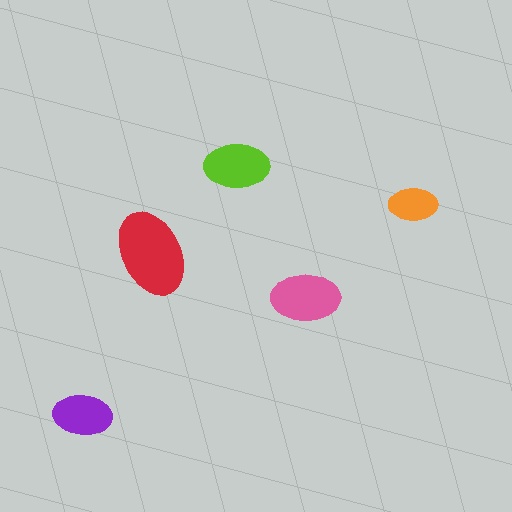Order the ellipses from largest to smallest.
the red one, the pink one, the lime one, the purple one, the orange one.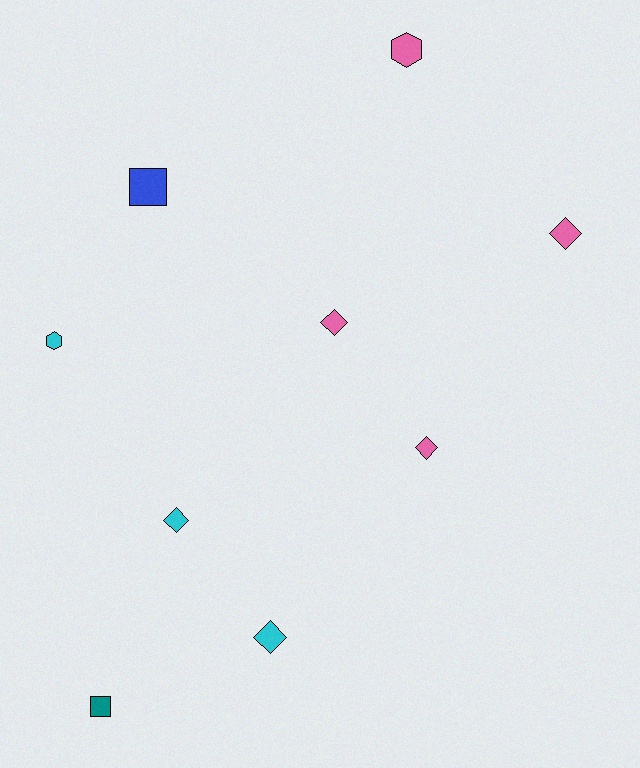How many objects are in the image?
There are 9 objects.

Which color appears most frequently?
Pink, with 4 objects.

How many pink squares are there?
There are no pink squares.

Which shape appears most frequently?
Diamond, with 5 objects.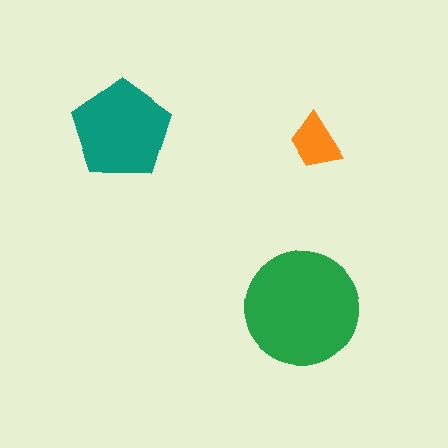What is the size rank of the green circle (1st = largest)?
1st.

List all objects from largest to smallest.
The green circle, the teal pentagon, the orange trapezoid.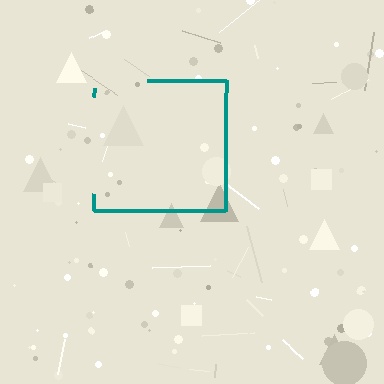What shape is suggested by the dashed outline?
The dashed outline suggests a square.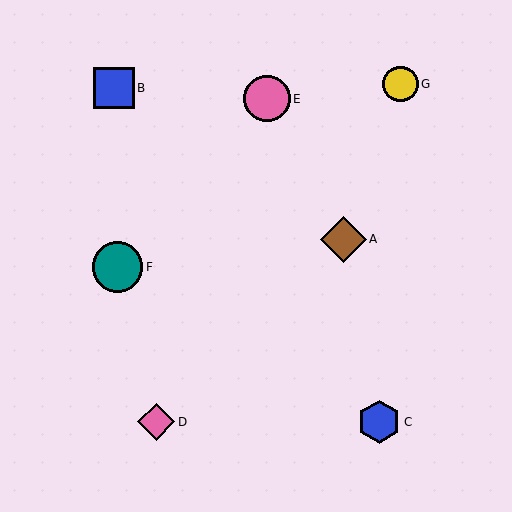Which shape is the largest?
The teal circle (labeled F) is the largest.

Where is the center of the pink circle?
The center of the pink circle is at (267, 99).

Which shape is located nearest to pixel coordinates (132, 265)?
The teal circle (labeled F) at (117, 267) is nearest to that location.